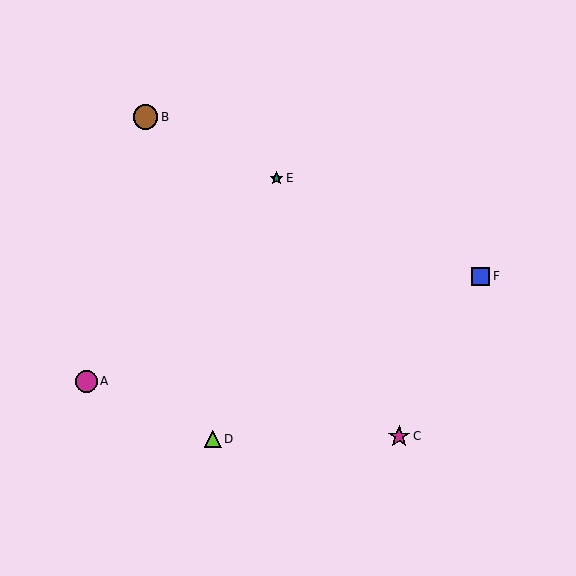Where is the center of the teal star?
The center of the teal star is at (276, 178).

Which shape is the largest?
The brown circle (labeled B) is the largest.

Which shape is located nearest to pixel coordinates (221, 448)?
The lime triangle (labeled D) at (213, 439) is nearest to that location.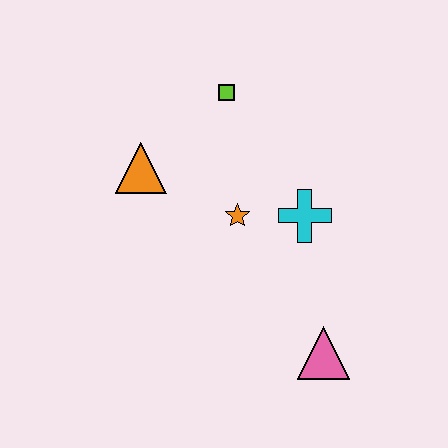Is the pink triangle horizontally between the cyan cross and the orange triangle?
No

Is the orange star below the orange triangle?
Yes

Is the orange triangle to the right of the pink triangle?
No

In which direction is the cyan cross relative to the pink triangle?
The cyan cross is above the pink triangle.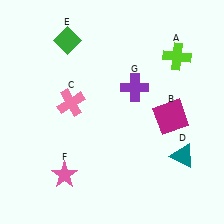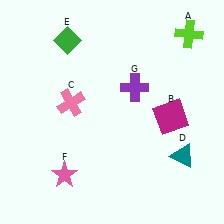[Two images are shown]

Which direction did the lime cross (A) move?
The lime cross (A) moved up.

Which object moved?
The lime cross (A) moved up.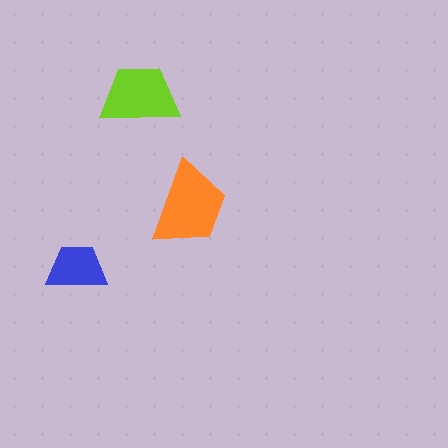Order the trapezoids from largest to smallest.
the orange one, the lime one, the blue one.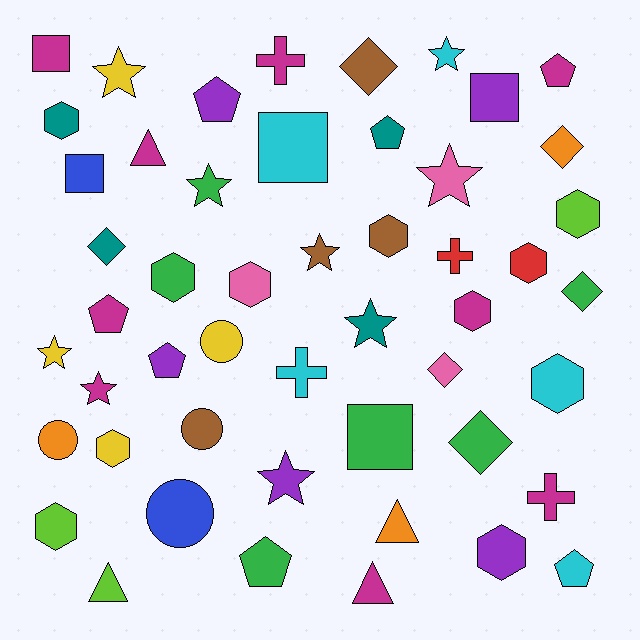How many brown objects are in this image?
There are 4 brown objects.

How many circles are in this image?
There are 4 circles.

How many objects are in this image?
There are 50 objects.